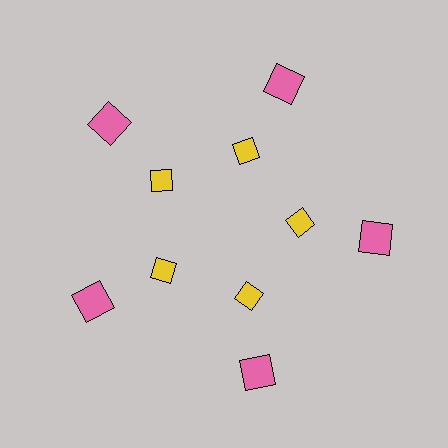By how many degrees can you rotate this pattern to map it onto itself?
The pattern maps onto itself every 72 degrees of rotation.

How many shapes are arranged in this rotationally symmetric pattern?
There are 10 shapes, arranged in 5 groups of 2.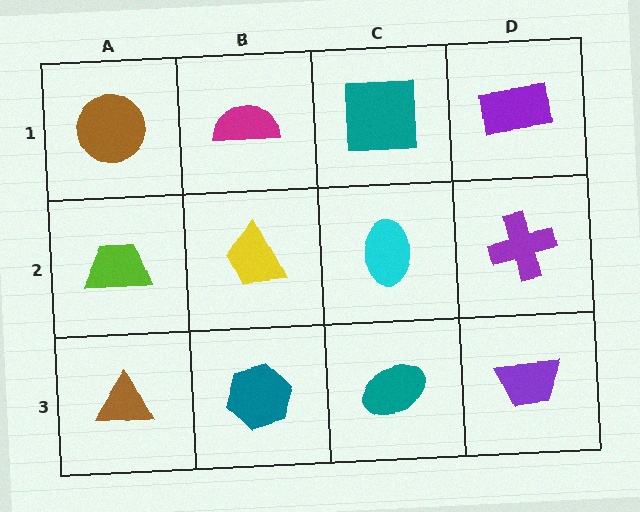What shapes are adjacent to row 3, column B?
A yellow trapezoid (row 2, column B), a brown triangle (row 3, column A), a teal ellipse (row 3, column C).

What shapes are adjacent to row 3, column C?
A cyan ellipse (row 2, column C), a teal hexagon (row 3, column B), a purple trapezoid (row 3, column D).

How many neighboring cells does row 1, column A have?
2.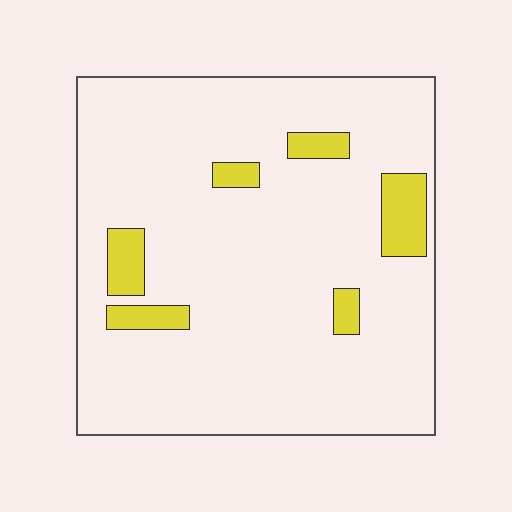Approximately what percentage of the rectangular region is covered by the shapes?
Approximately 10%.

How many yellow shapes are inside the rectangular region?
6.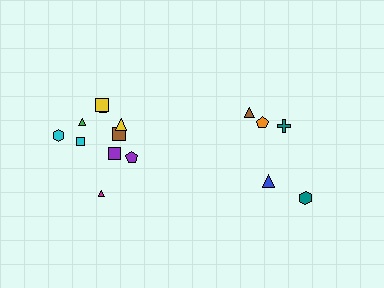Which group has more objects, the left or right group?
The left group.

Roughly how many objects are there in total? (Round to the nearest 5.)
Roughly 15 objects in total.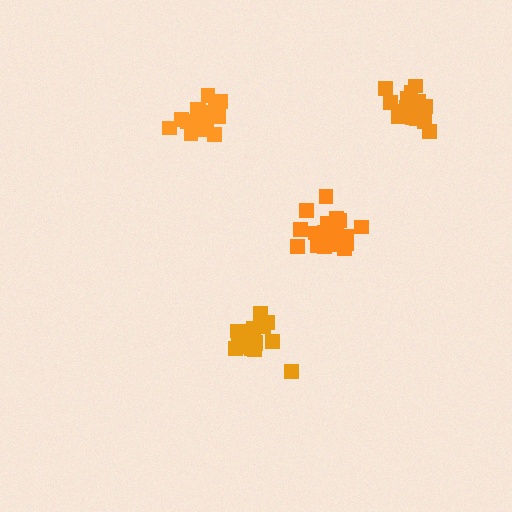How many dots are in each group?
Group 1: 16 dots, Group 2: 20 dots, Group 3: 17 dots, Group 4: 21 dots (74 total).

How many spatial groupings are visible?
There are 4 spatial groupings.